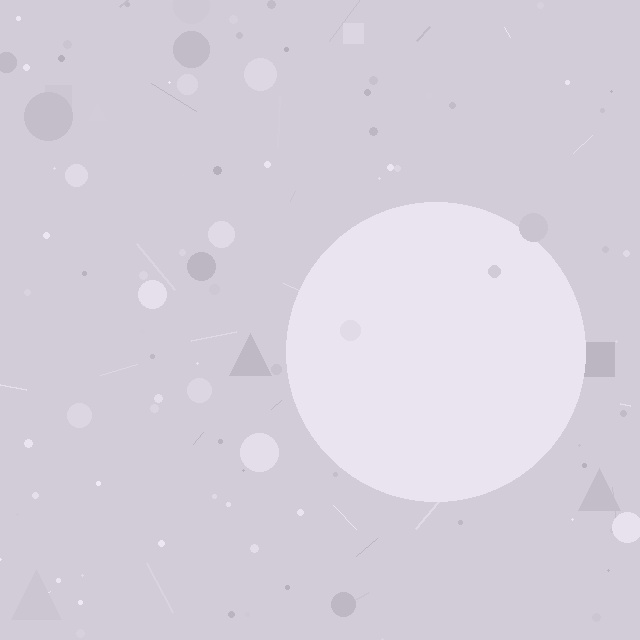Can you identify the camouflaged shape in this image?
The camouflaged shape is a circle.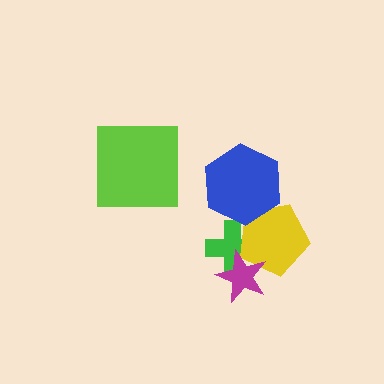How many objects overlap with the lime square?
0 objects overlap with the lime square.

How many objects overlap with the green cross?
2 objects overlap with the green cross.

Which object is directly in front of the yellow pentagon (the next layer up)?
The blue hexagon is directly in front of the yellow pentagon.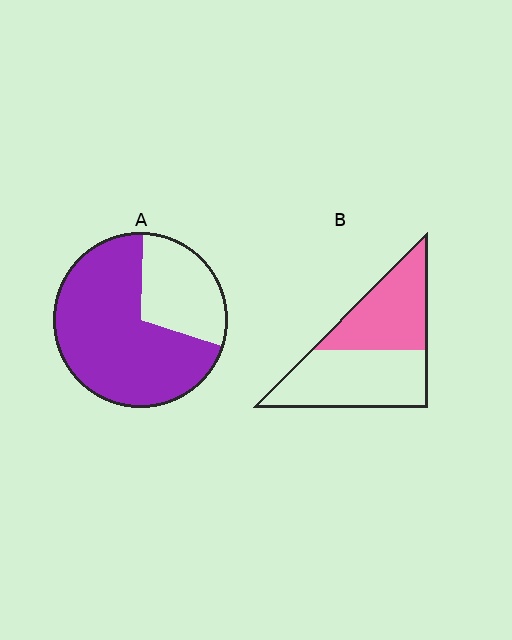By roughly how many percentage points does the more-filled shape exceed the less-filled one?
By roughly 25 percentage points (A over B).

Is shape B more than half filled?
No.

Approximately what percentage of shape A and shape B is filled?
A is approximately 70% and B is approximately 45%.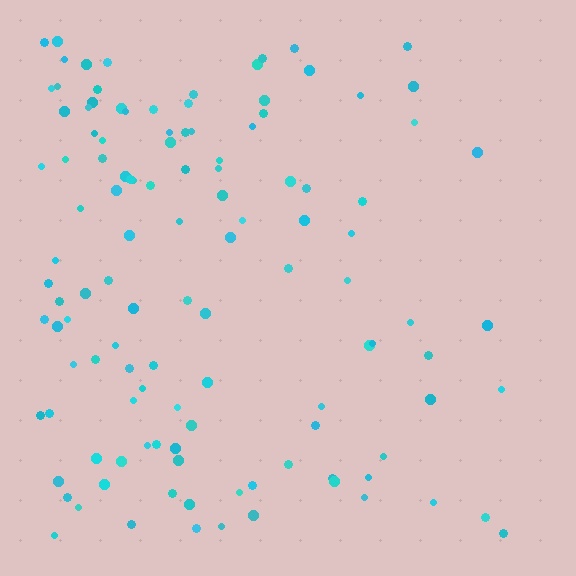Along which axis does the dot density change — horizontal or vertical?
Horizontal.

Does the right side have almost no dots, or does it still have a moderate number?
Still a moderate number, just noticeably fewer than the left.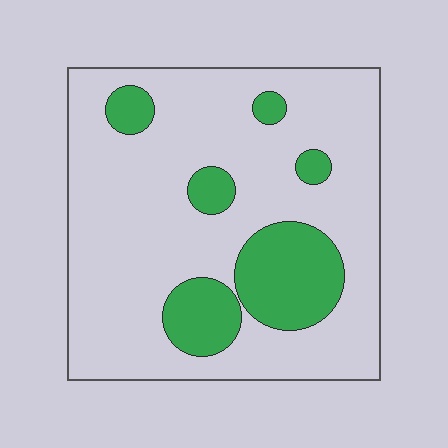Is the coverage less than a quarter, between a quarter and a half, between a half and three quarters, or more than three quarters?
Less than a quarter.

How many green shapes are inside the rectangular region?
6.